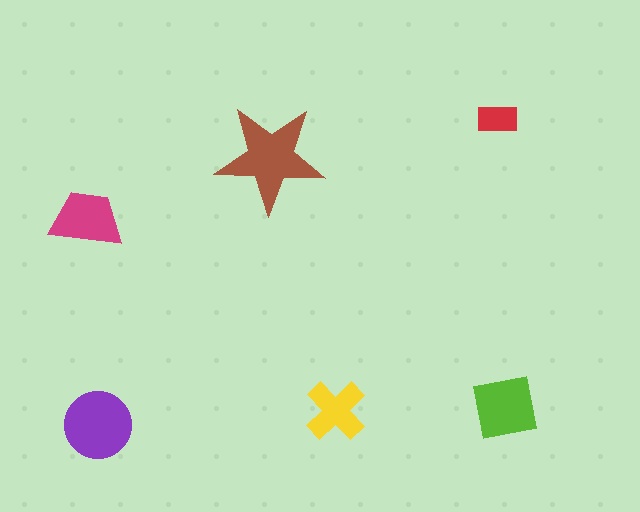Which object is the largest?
The brown star.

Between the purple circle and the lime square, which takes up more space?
The purple circle.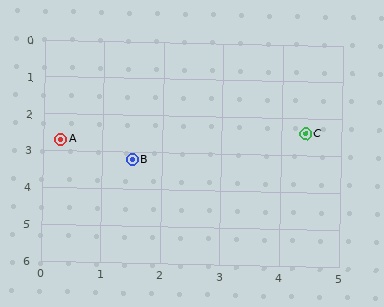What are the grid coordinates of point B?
Point B is at approximately (1.5, 3.2).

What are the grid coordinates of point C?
Point C is at approximately (4.4, 2.4).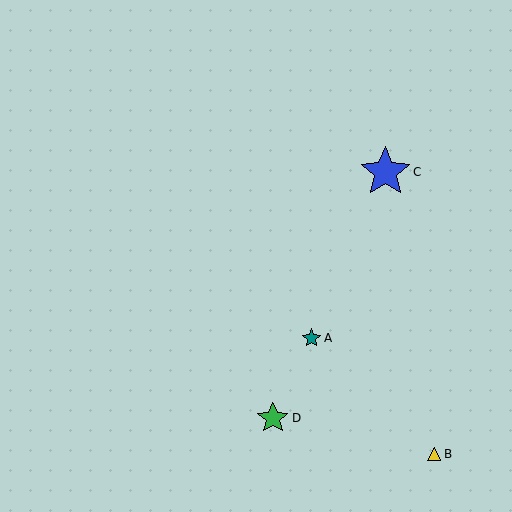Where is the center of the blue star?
The center of the blue star is at (385, 172).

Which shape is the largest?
The blue star (labeled C) is the largest.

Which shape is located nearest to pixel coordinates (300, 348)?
The teal star (labeled A) at (311, 338) is nearest to that location.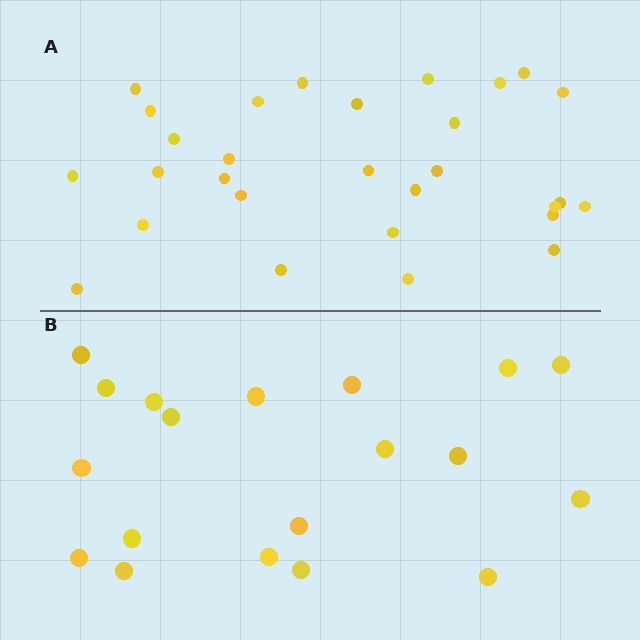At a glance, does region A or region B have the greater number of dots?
Region A (the top region) has more dots.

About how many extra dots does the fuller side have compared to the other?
Region A has roughly 10 or so more dots than region B.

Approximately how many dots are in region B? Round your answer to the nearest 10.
About 20 dots. (The exact count is 19, which rounds to 20.)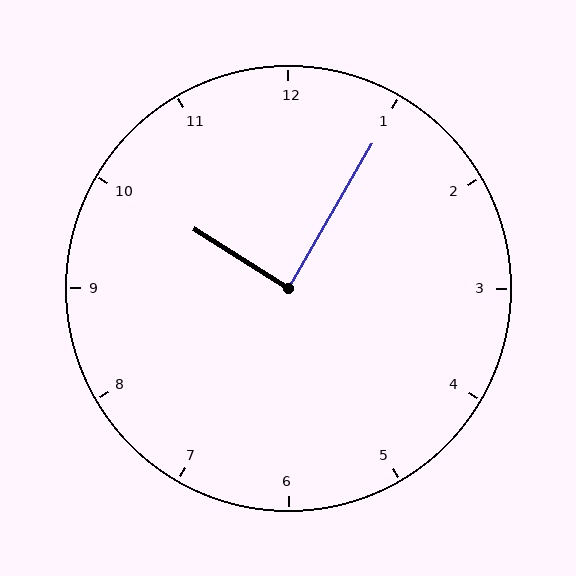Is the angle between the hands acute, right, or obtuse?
It is right.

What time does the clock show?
10:05.